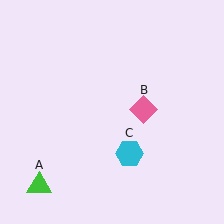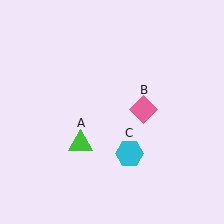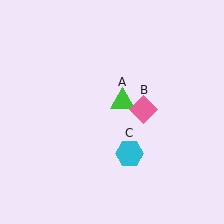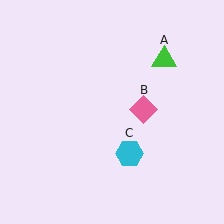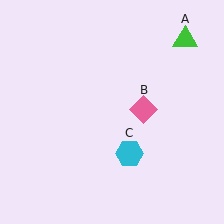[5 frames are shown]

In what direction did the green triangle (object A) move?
The green triangle (object A) moved up and to the right.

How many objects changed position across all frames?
1 object changed position: green triangle (object A).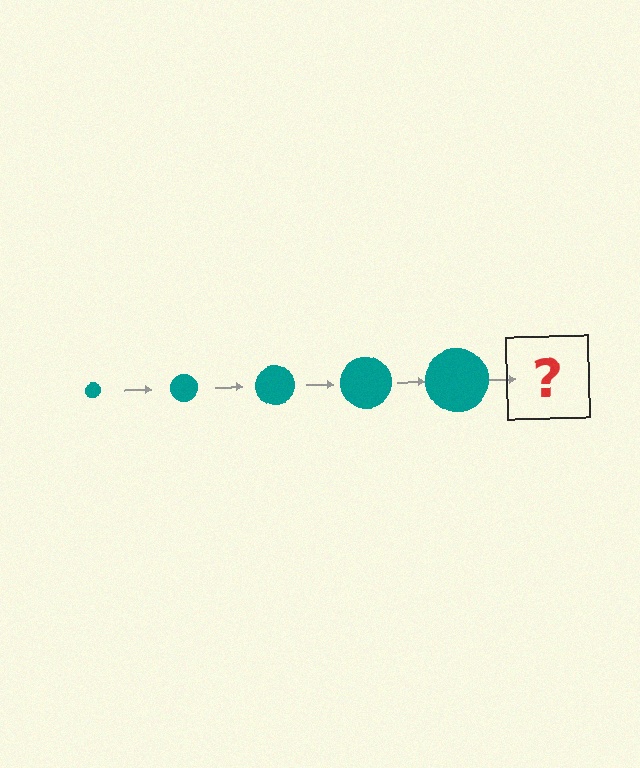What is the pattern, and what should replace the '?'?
The pattern is that the circle gets progressively larger each step. The '?' should be a teal circle, larger than the previous one.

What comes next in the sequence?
The next element should be a teal circle, larger than the previous one.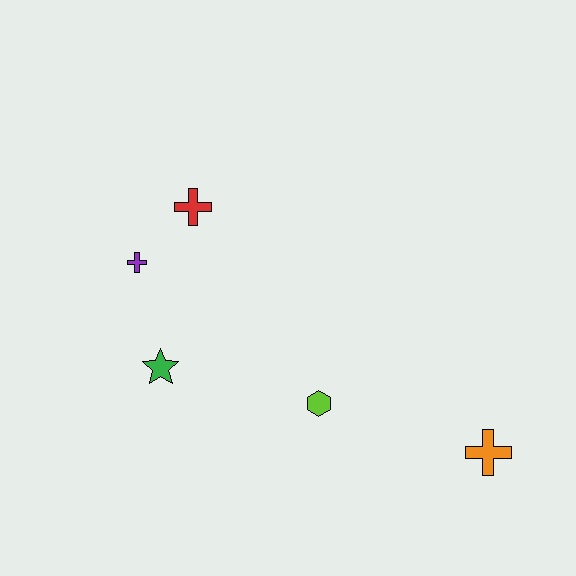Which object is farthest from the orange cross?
The purple cross is farthest from the orange cross.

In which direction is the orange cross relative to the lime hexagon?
The orange cross is to the right of the lime hexagon.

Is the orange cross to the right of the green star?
Yes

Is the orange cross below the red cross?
Yes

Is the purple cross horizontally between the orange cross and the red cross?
No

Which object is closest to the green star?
The purple cross is closest to the green star.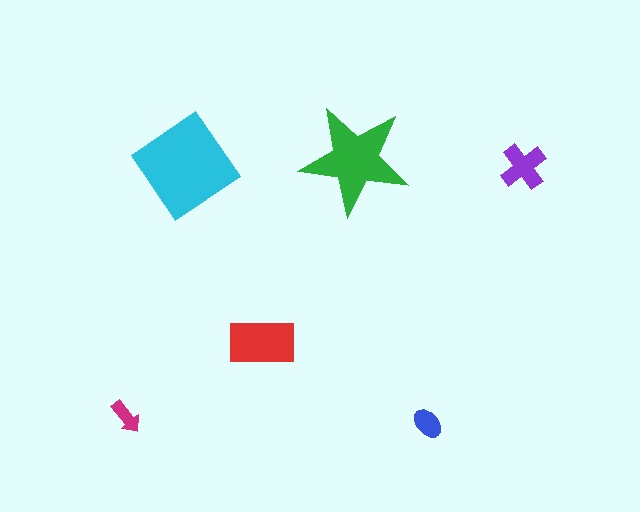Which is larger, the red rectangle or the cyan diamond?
The cyan diamond.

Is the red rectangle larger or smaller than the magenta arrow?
Larger.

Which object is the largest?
The cyan diamond.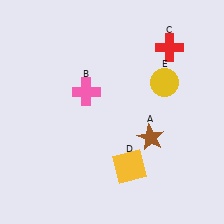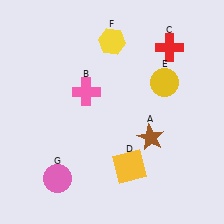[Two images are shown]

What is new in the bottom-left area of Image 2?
A pink circle (G) was added in the bottom-left area of Image 2.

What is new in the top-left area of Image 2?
A yellow hexagon (F) was added in the top-left area of Image 2.